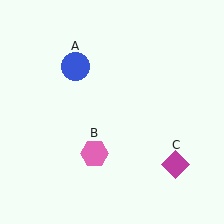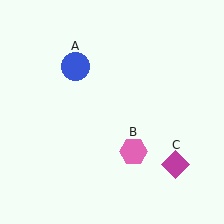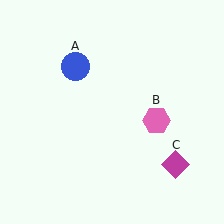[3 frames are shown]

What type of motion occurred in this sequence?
The pink hexagon (object B) rotated counterclockwise around the center of the scene.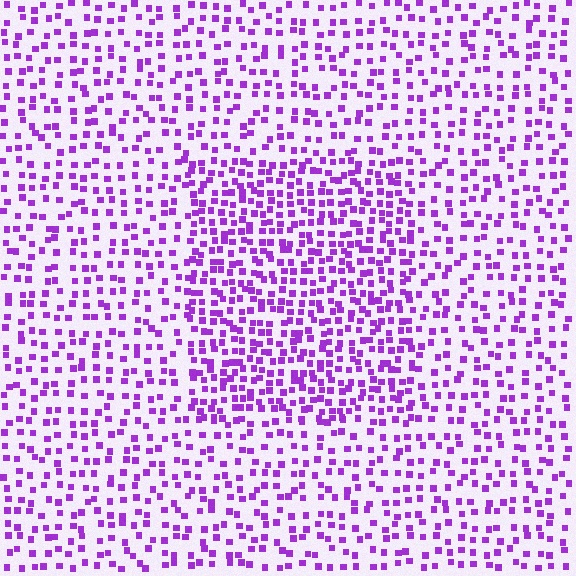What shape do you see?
I see a rectangle.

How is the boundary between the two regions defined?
The boundary is defined by a change in element density (approximately 1.7x ratio). All elements are the same color, size, and shape.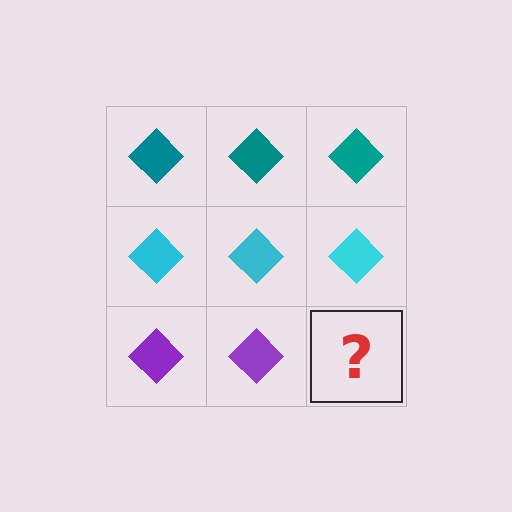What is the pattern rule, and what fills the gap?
The rule is that each row has a consistent color. The gap should be filled with a purple diamond.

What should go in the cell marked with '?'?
The missing cell should contain a purple diamond.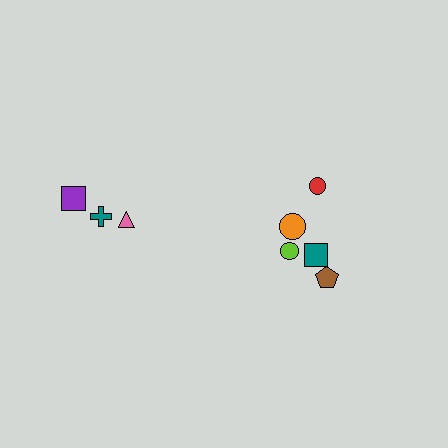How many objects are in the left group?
There are 3 objects.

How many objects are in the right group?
There are 5 objects.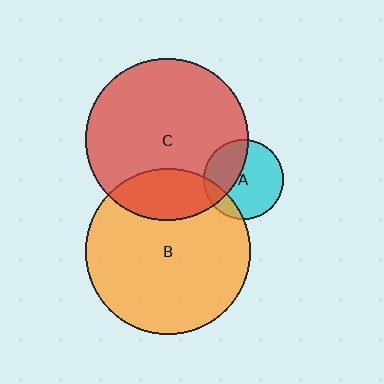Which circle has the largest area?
Circle B (orange).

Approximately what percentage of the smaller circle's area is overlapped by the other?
Approximately 40%.